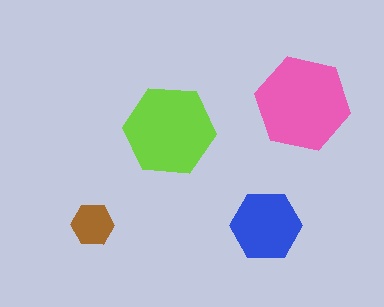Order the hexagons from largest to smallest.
the pink one, the lime one, the blue one, the brown one.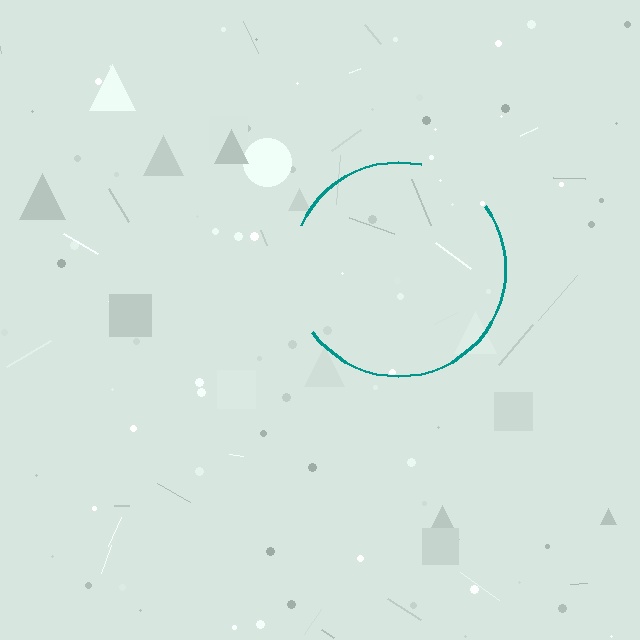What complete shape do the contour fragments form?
The contour fragments form a circle.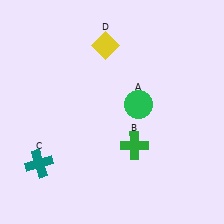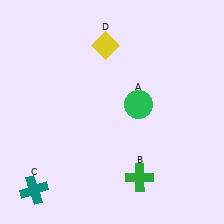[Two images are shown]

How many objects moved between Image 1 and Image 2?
2 objects moved between the two images.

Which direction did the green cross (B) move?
The green cross (B) moved down.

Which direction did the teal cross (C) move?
The teal cross (C) moved down.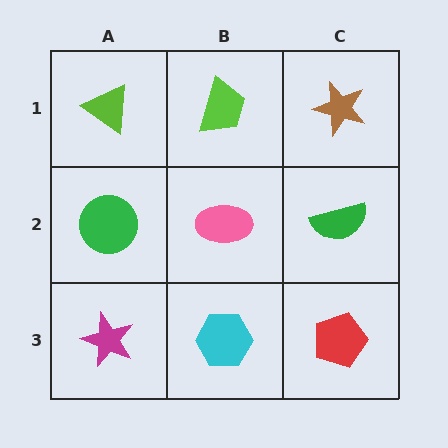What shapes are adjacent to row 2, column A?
A lime triangle (row 1, column A), a magenta star (row 3, column A), a pink ellipse (row 2, column B).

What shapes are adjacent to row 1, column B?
A pink ellipse (row 2, column B), a lime triangle (row 1, column A), a brown star (row 1, column C).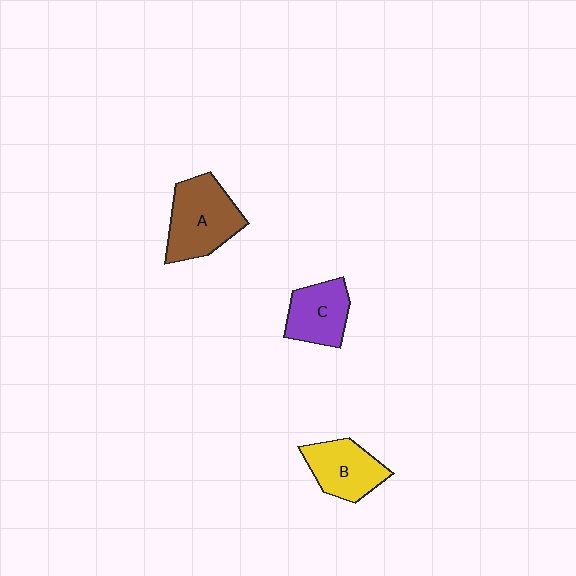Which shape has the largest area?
Shape A (brown).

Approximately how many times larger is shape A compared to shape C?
Approximately 1.4 times.